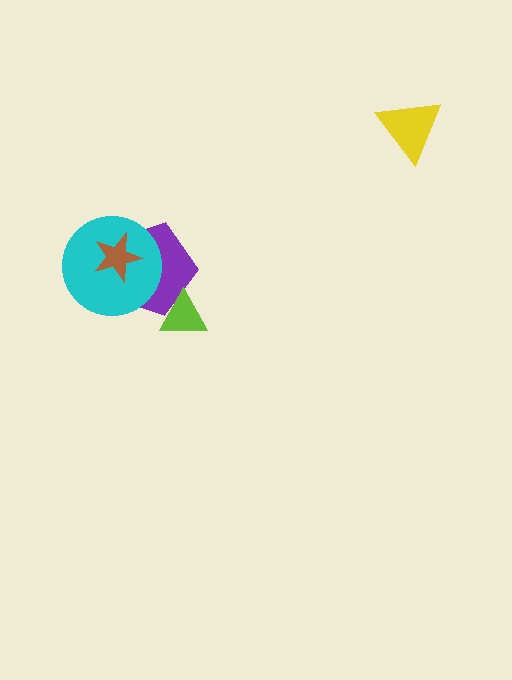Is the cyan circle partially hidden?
Yes, it is partially covered by another shape.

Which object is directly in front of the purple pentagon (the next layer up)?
The lime triangle is directly in front of the purple pentagon.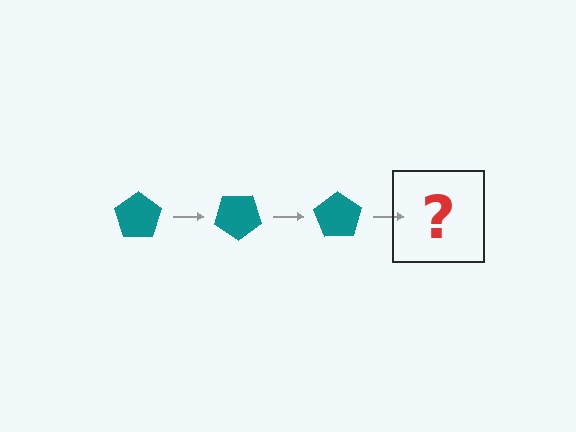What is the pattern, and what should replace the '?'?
The pattern is that the pentagon rotates 35 degrees each step. The '?' should be a teal pentagon rotated 105 degrees.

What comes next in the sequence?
The next element should be a teal pentagon rotated 105 degrees.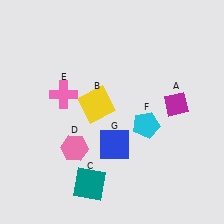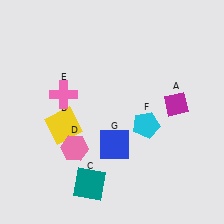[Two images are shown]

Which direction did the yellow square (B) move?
The yellow square (B) moved left.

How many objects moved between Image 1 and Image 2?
1 object moved between the two images.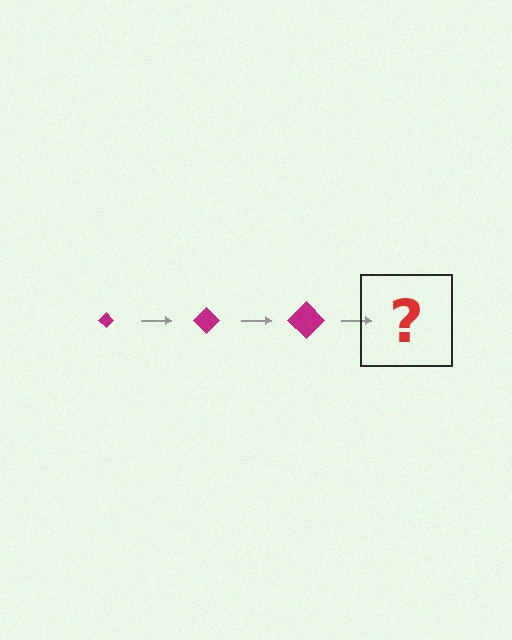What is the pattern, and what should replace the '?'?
The pattern is that the diamond gets progressively larger each step. The '?' should be a magenta diamond, larger than the previous one.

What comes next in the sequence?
The next element should be a magenta diamond, larger than the previous one.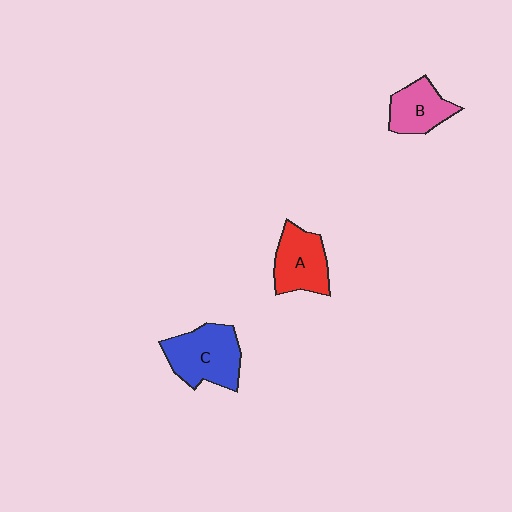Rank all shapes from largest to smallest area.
From largest to smallest: C (blue), A (red), B (pink).